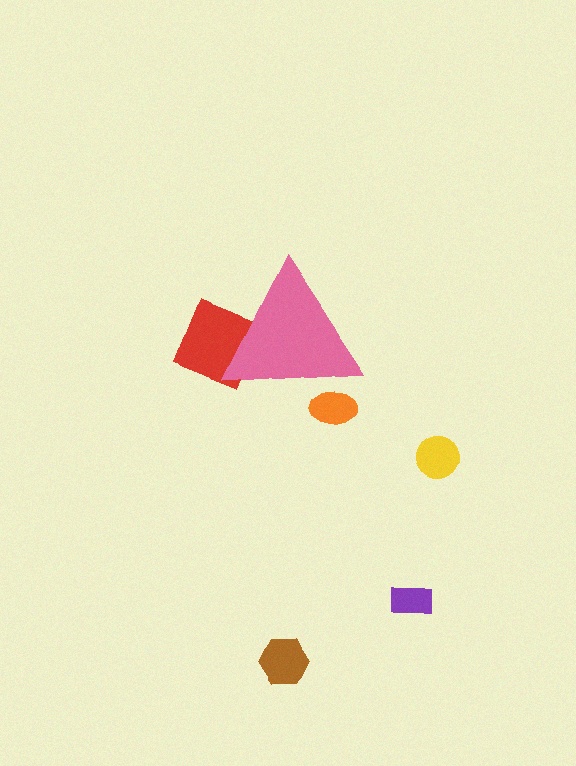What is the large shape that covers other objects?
A pink triangle.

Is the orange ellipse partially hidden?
Yes, the orange ellipse is partially hidden behind the pink triangle.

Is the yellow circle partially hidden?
No, the yellow circle is fully visible.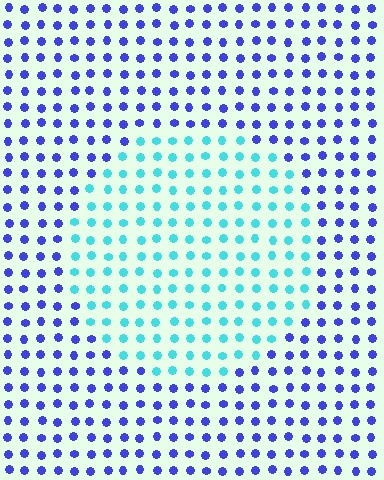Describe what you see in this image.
The image is filled with small blue elements in a uniform arrangement. A circle-shaped region is visible where the elements are tinted to a slightly different hue, forming a subtle color boundary.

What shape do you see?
I see a circle.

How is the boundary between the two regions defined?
The boundary is defined purely by a slight shift in hue (about 58 degrees). Spacing, size, and orientation are identical on both sides.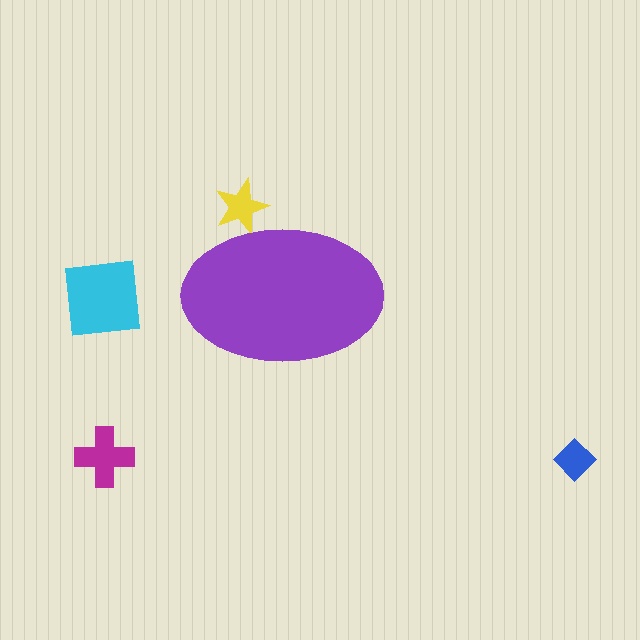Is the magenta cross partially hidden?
No, the magenta cross is fully visible.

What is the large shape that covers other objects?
A purple ellipse.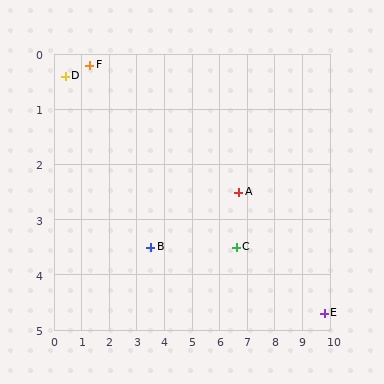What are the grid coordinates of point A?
Point A is at approximately (6.7, 2.5).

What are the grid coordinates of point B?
Point B is at approximately (3.5, 3.5).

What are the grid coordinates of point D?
Point D is at approximately (0.4, 0.4).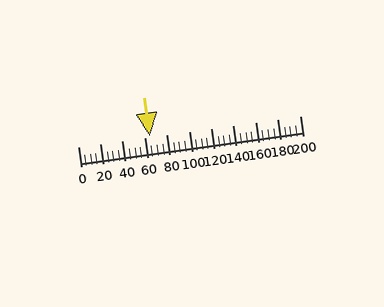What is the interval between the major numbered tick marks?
The major tick marks are spaced 20 units apart.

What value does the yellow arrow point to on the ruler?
The yellow arrow points to approximately 65.